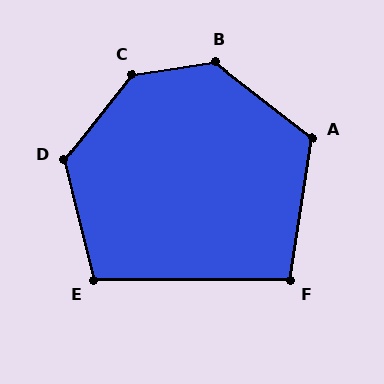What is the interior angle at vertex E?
Approximately 104 degrees (obtuse).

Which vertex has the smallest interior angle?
F, at approximately 99 degrees.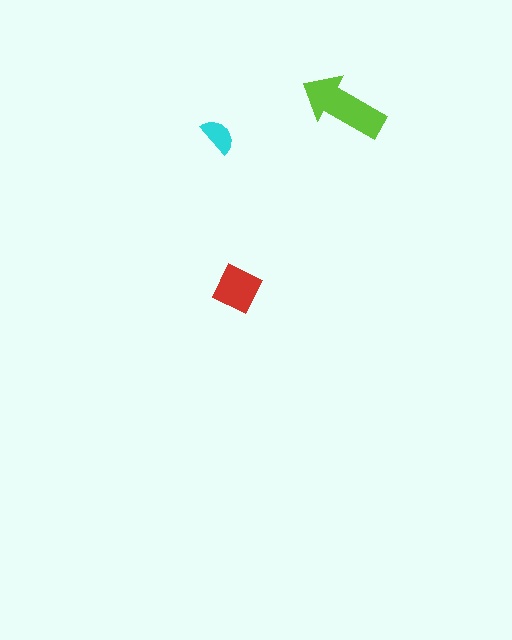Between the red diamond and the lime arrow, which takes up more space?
The lime arrow.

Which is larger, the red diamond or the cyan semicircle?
The red diamond.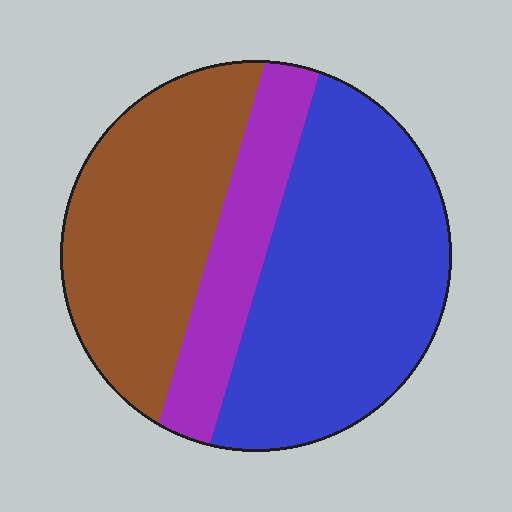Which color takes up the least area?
Purple, at roughly 20%.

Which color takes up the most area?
Blue, at roughly 45%.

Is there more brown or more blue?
Blue.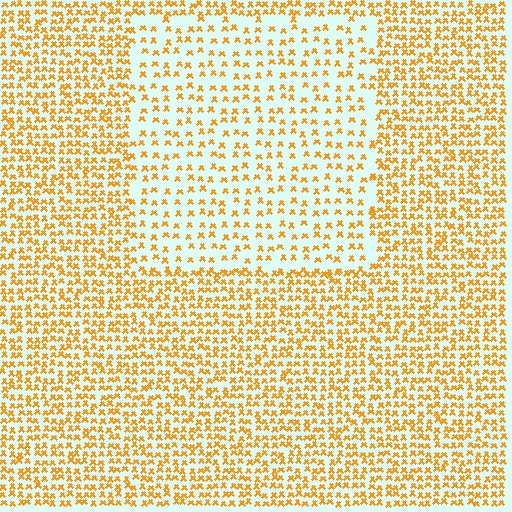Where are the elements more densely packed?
The elements are more densely packed outside the rectangle boundary.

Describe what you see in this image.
The image contains small orange elements arranged at two different densities. A rectangle-shaped region is visible where the elements are less densely packed than the surrounding area.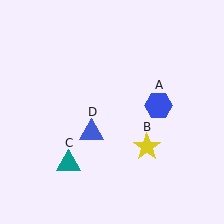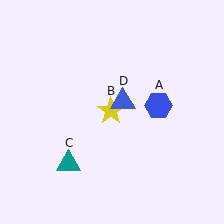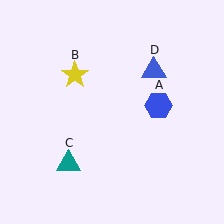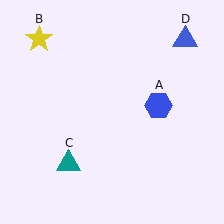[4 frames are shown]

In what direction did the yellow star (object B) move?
The yellow star (object B) moved up and to the left.